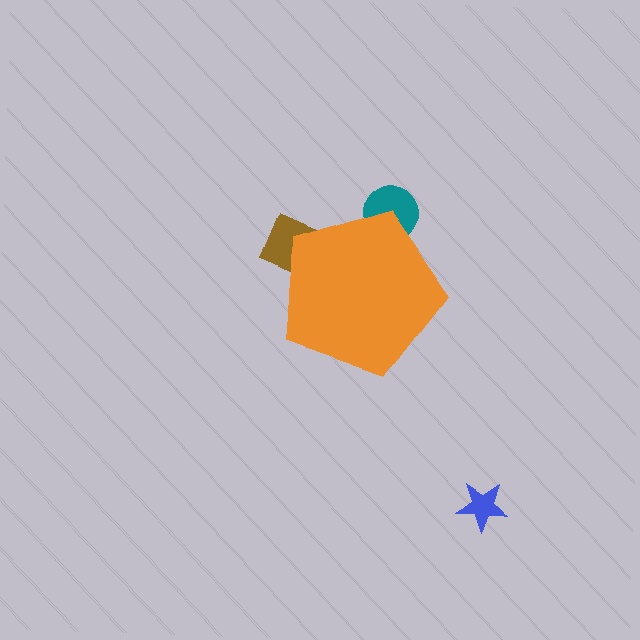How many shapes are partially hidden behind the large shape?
2 shapes are partially hidden.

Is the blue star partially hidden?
No, the blue star is fully visible.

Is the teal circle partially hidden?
Yes, the teal circle is partially hidden behind the orange pentagon.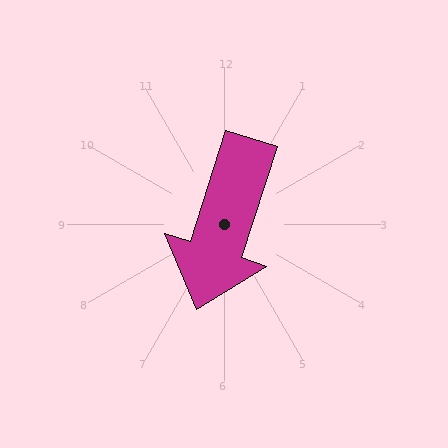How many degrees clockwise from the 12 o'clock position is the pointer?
Approximately 198 degrees.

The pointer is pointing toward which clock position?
Roughly 7 o'clock.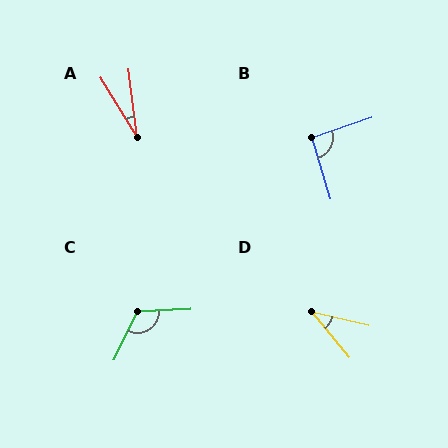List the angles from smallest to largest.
A (24°), D (37°), B (92°), C (118°).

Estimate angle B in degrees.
Approximately 92 degrees.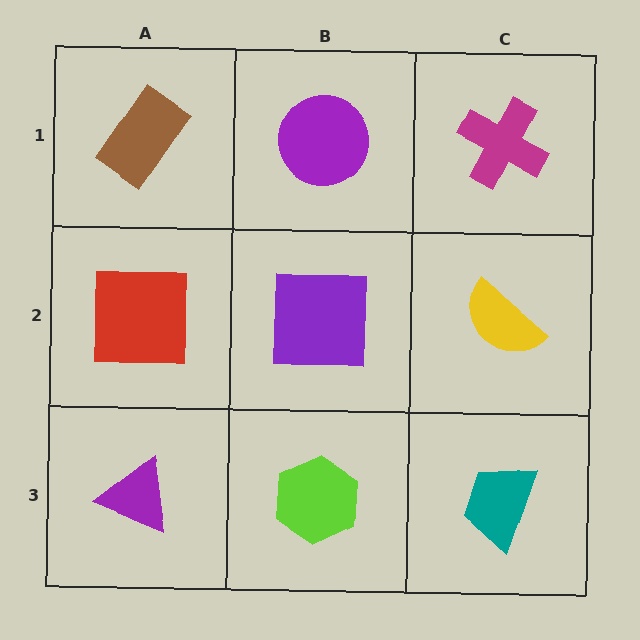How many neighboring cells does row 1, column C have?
2.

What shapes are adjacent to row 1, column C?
A yellow semicircle (row 2, column C), a purple circle (row 1, column B).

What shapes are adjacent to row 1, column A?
A red square (row 2, column A), a purple circle (row 1, column B).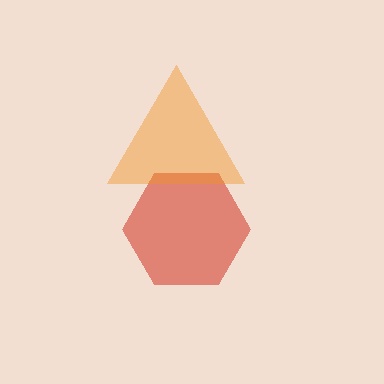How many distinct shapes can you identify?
There are 2 distinct shapes: a red hexagon, an orange triangle.